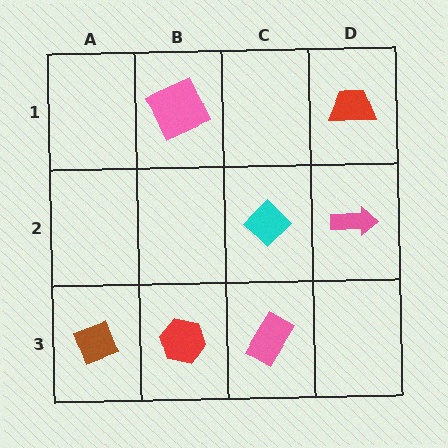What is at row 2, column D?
A pink arrow.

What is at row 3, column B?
A red hexagon.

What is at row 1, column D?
A red trapezoid.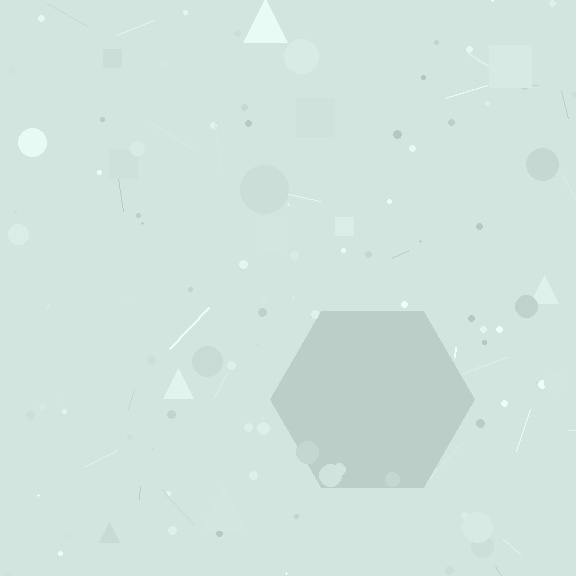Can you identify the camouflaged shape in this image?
The camouflaged shape is a hexagon.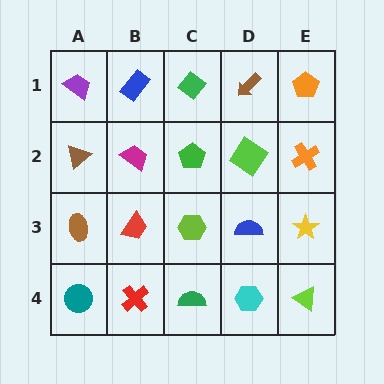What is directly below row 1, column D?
A lime diamond.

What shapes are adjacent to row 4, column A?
A brown ellipse (row 3, column A), a red cross (row 4, column B).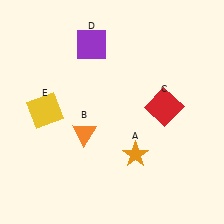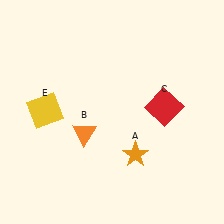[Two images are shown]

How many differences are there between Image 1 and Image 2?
There is 1 difference between the two images.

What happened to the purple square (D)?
The purple square (D) was removed in Image 2. It was in the top-left area of Image 1.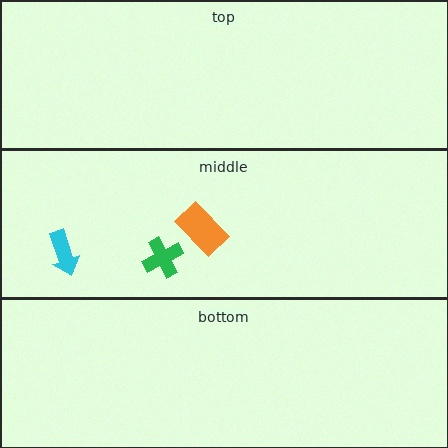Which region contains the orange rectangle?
The middle region.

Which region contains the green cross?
The middle region.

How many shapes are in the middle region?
3.